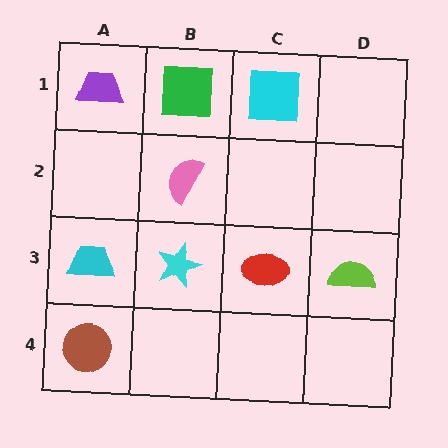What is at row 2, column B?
A pink semicircle.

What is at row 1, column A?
A purple trapezoid.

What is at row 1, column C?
A cyan square.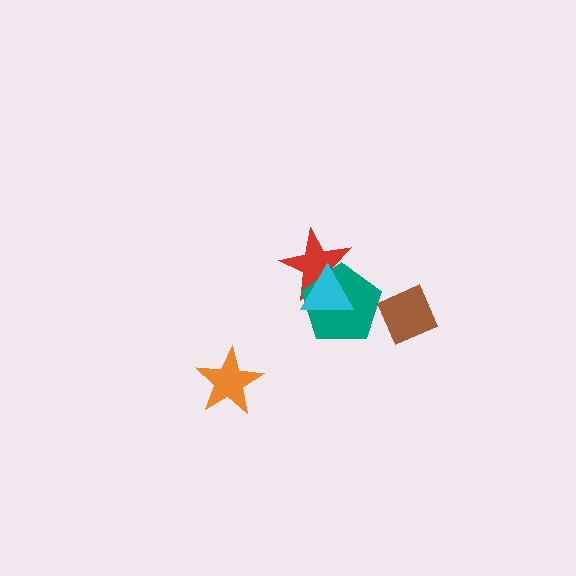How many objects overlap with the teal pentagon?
3 objects overlap with the teal pentagon.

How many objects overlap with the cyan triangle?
2 objects overlap with the cyan triangle.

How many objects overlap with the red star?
2 objects overlap with the red star.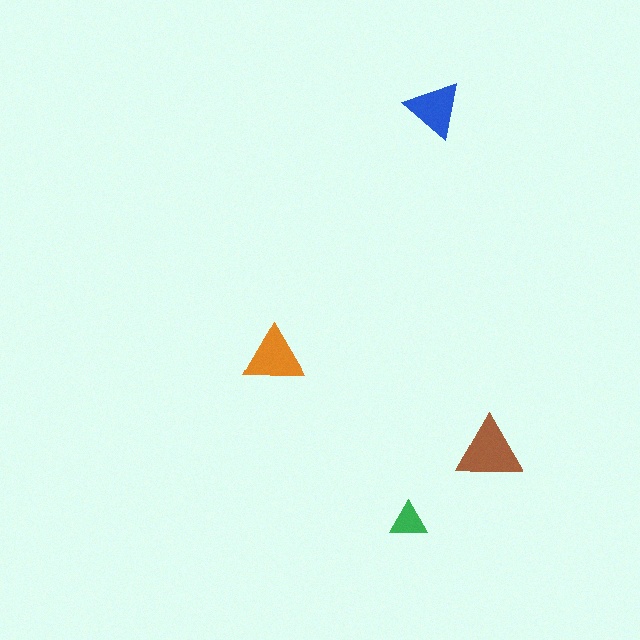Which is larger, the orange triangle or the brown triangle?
The brown one.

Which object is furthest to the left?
The orange triangle is leftmost.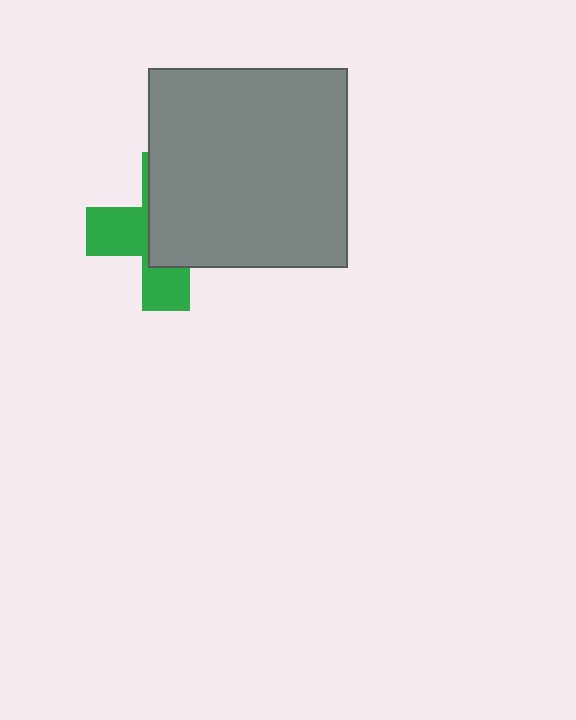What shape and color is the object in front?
The object in front is a gray square.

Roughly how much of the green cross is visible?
A small part of it is visible (roughly 42%).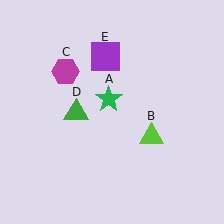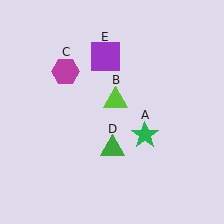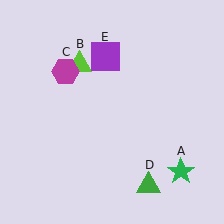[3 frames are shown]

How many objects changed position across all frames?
3 objects changed position: green star (object A), lime triangle (object B), green triangle (object D).